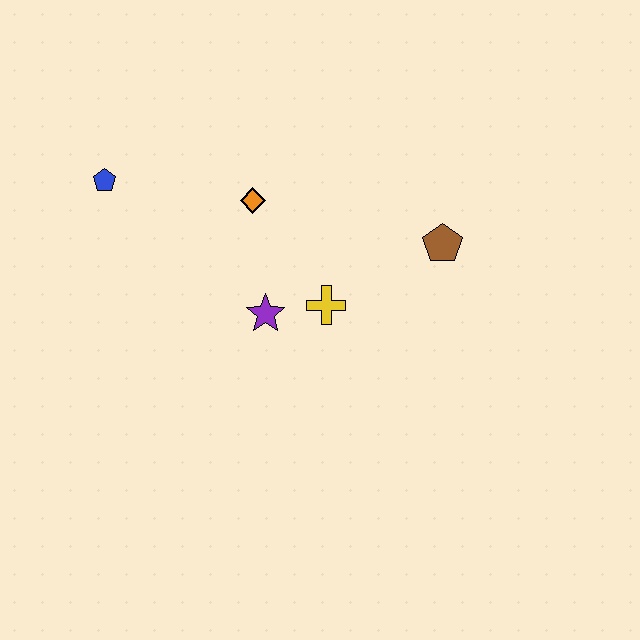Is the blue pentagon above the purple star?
Yes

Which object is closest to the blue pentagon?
The orange diamond is closest to the blue pentagon.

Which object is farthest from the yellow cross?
The blue pentagon is farthest from the yellow cross.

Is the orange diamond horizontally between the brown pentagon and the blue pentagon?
Yes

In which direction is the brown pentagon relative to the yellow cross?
The brown pentagon is to the right of the yellow cross.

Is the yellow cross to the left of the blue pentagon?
No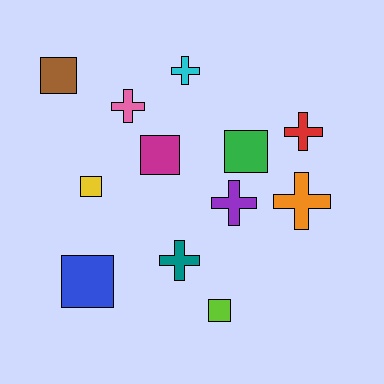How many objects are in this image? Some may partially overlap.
There are 12 objects.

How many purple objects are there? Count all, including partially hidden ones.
There is 1 purple object.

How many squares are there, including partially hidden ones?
There are 6 squares.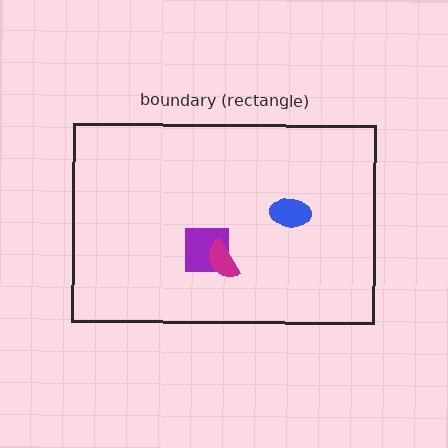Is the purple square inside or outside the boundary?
Inside.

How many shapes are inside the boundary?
3 inside, 0 outside.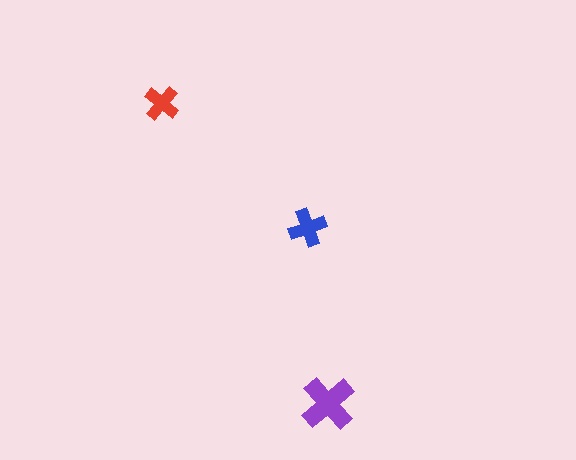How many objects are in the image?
There are 3 objects in the image.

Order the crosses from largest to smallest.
the purple one, the blue one, the red one.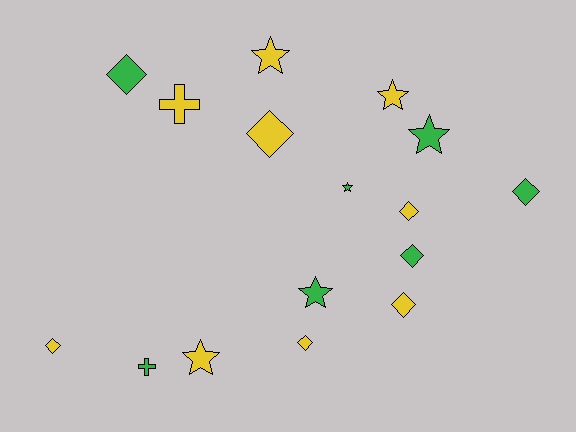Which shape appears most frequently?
Diamond, with 8 objects.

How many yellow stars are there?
There are 3 yellow stars.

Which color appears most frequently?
Yellow, with 9 objects.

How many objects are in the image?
There are 16 objects.